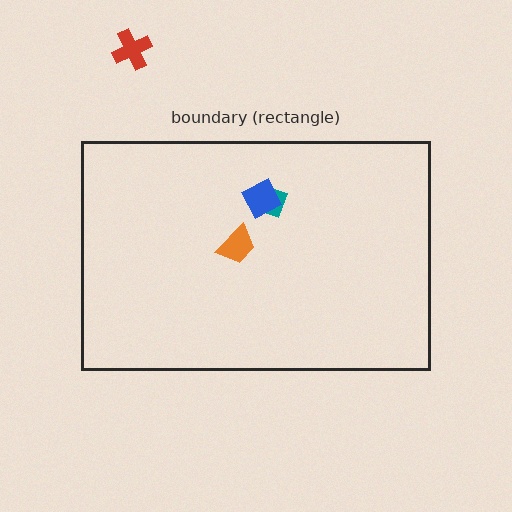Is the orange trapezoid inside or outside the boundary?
Inside.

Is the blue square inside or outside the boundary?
Inside.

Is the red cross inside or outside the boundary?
Outside.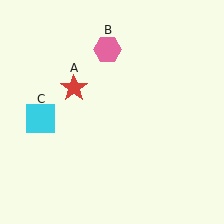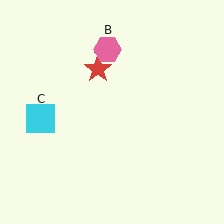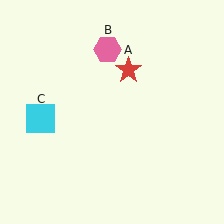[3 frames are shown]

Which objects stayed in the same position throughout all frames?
Pink hexagon (object B) and cyan square (object C) remained stationary.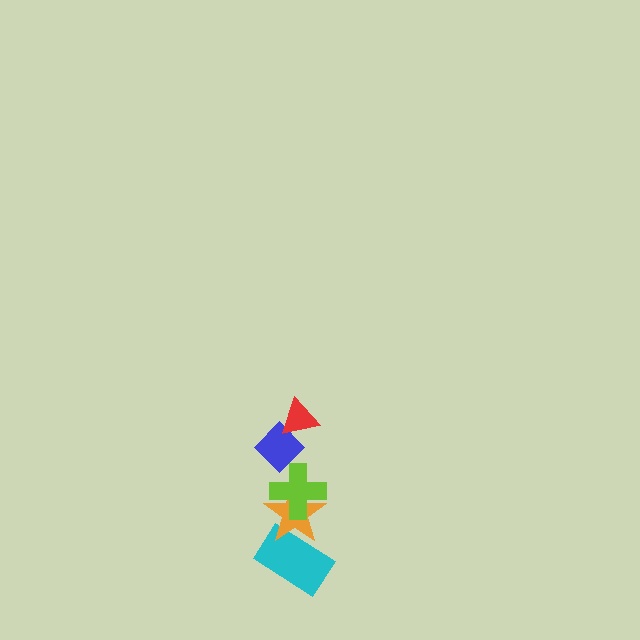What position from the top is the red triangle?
The red triangle is 1st from the top.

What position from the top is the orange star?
The orange star is 4th from the top.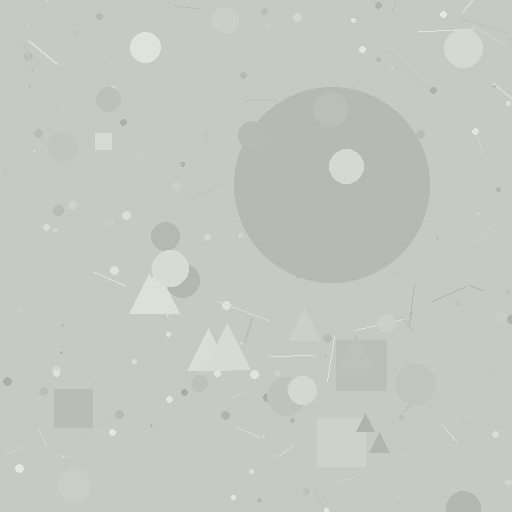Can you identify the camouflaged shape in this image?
The camouflaged shape is a circle.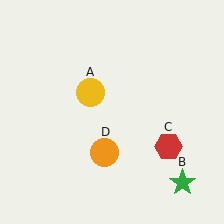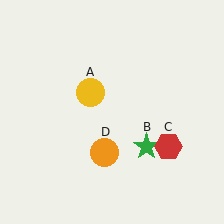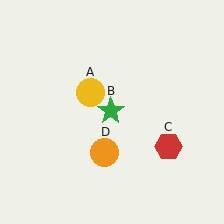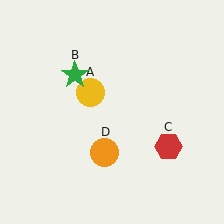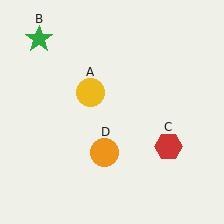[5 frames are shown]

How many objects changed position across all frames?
1 object changed position: green star (object B).